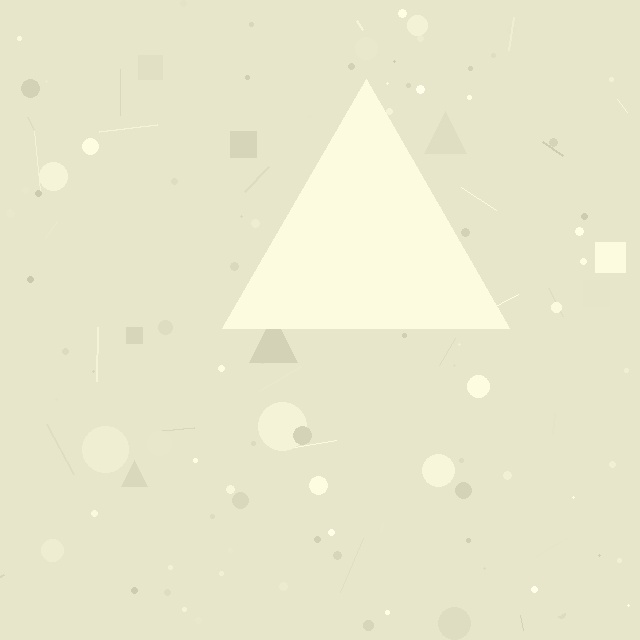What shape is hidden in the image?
A triangle is hidden in the image.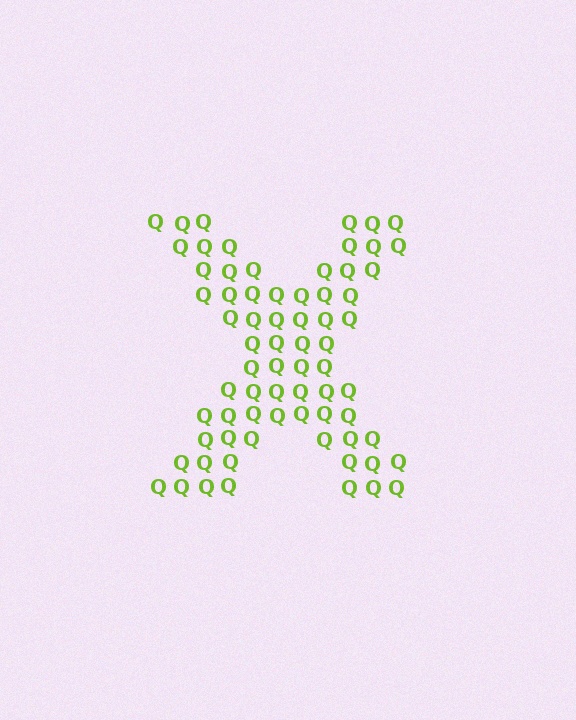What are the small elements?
The small elements are letter Q's.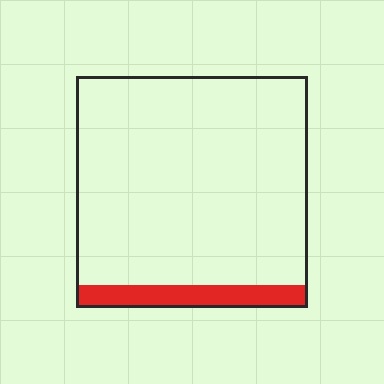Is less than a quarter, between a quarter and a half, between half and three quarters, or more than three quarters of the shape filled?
Less than a quarter.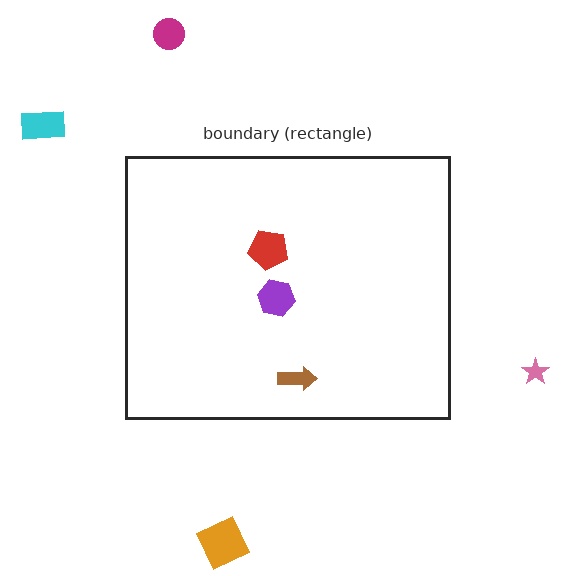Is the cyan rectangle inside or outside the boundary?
Outside.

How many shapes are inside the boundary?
3 inside, 4 outside.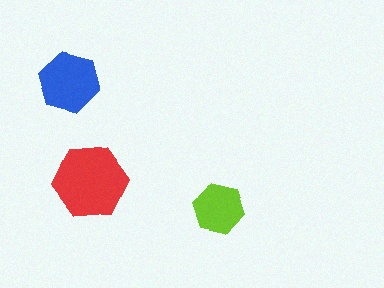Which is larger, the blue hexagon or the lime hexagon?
The blue one.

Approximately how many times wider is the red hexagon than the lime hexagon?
About 1.5 times wider.